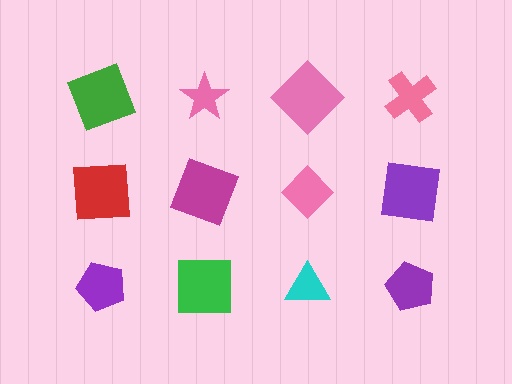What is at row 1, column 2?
A pink star.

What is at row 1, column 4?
A pink cross.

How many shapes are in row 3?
4 shapes.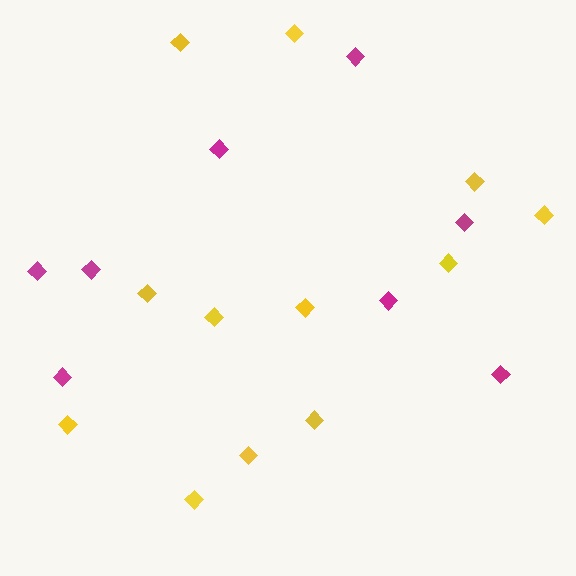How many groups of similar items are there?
There are 2 groups: one group of yellow diamonds (12) and one group of magenta diamonds (8).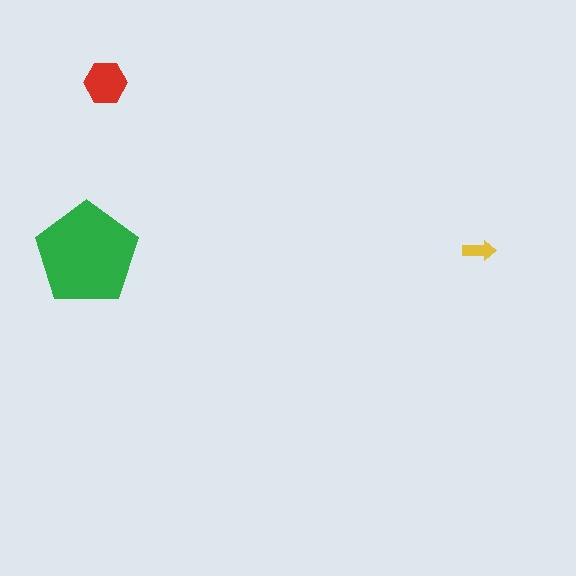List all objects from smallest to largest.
The yellow arrow, the red hexagon, the green pentagon.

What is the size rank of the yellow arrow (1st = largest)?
3rd.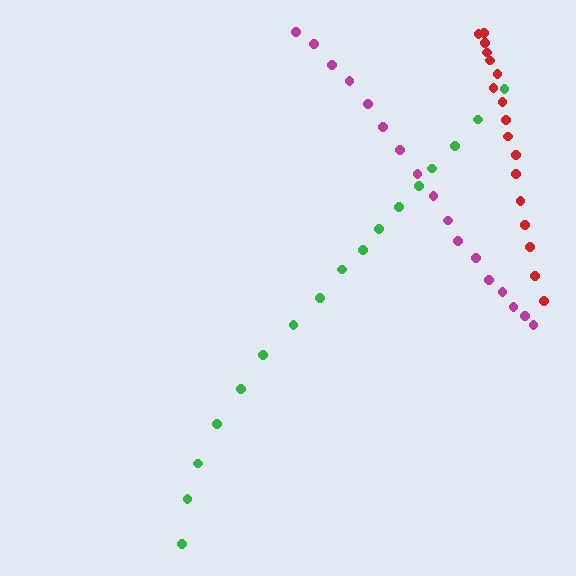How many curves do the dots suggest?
There are 3 distinct paths.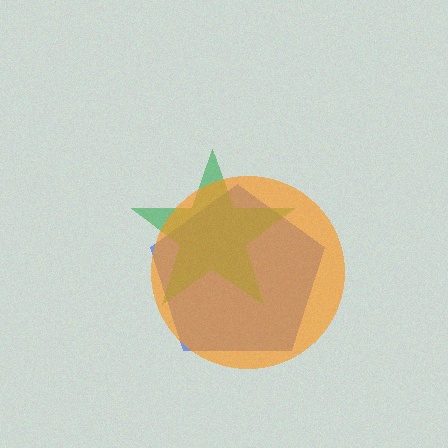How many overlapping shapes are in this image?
There are 3 overlapping shapes in the image.